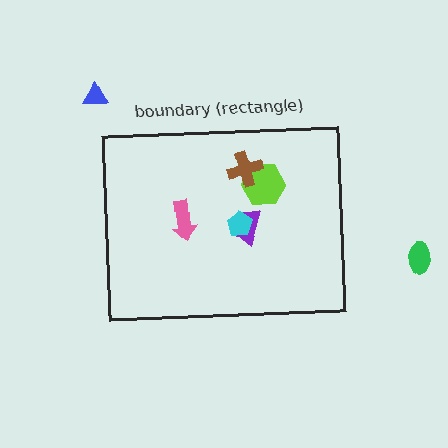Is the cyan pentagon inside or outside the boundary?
Inside.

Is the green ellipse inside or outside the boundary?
Outside.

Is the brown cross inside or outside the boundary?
Inside.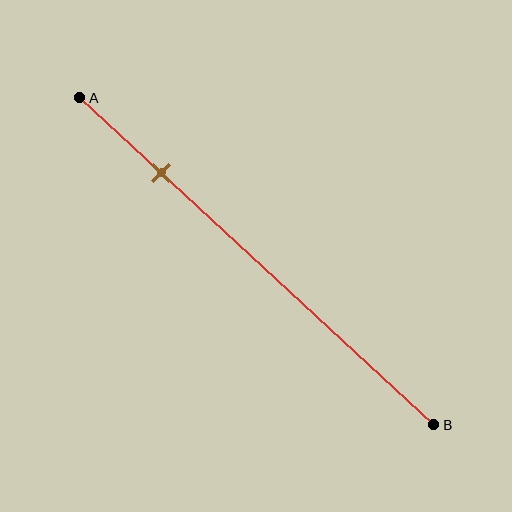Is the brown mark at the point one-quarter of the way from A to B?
Yes, the mark is approximately at the one-quarter point.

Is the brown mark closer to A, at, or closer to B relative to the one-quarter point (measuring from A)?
The brown mark is approximately at the one-quarter point of segment AB.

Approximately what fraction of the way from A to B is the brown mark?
The brown mark is approximately 25% of the way from A to B.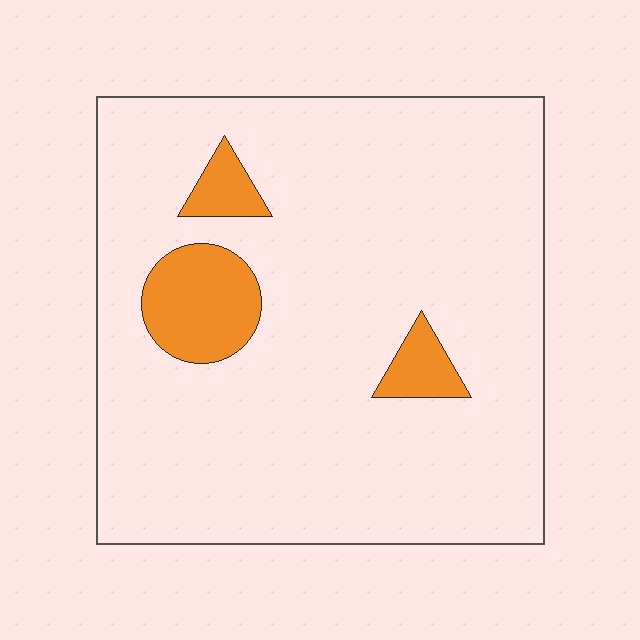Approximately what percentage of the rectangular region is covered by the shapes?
Approximately 10%.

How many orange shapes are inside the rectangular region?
3.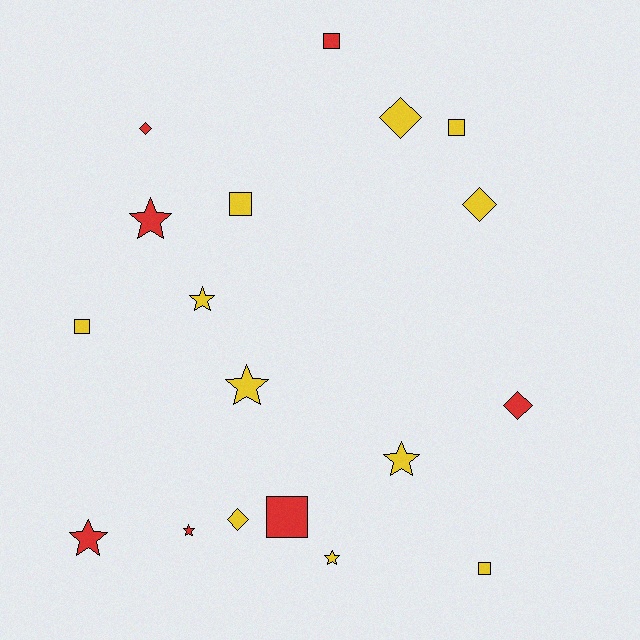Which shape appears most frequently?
Star, with 7 objects.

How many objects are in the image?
There are 18 objects.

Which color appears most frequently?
Yellow, with 11 objects.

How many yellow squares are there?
There are 4 yellow squares.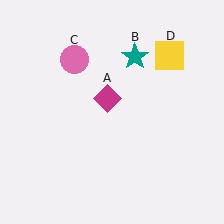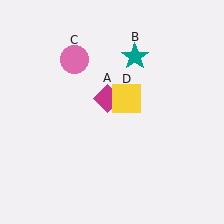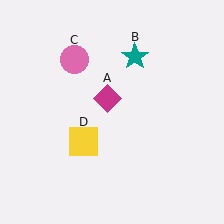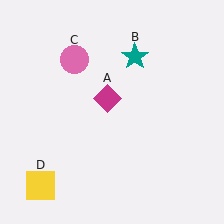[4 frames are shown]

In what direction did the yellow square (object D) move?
The yellow square (object D) moved down and to the left.